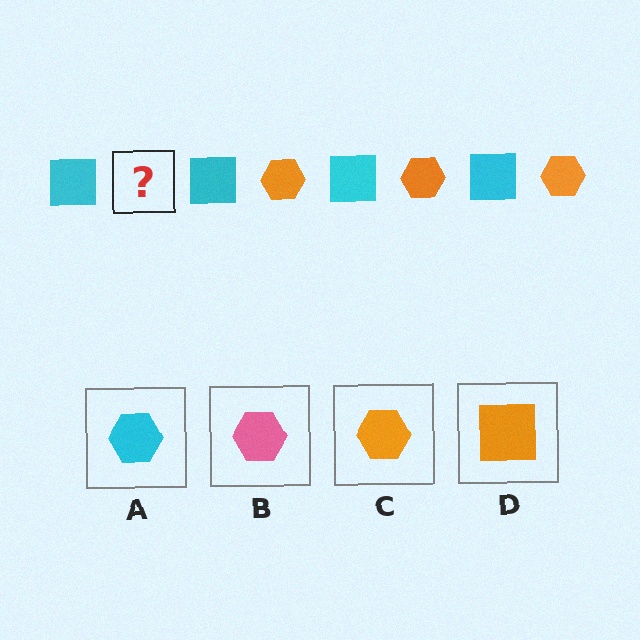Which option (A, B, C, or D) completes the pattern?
C.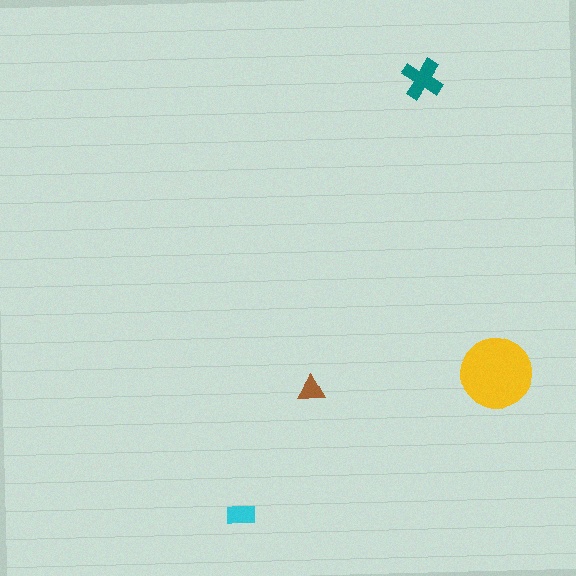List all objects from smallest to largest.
The brown triangle, the cyan rectangle, the teal cross, the yellow circle.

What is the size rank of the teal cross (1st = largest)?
2nd.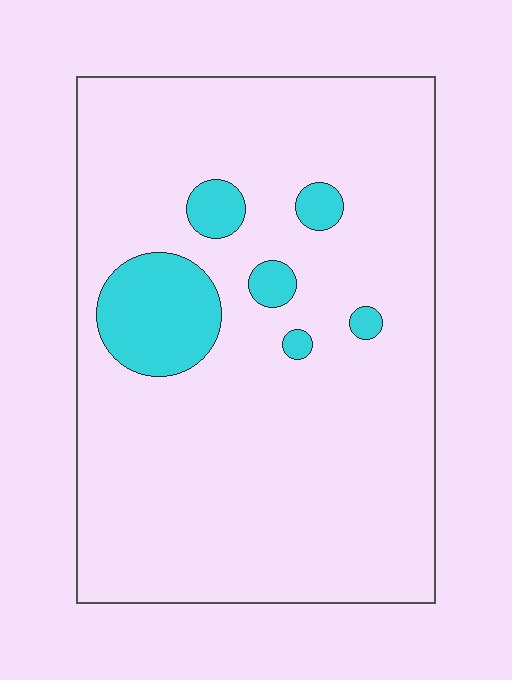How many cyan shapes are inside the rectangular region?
6.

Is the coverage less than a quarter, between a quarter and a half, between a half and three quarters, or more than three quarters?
Less than a quarter.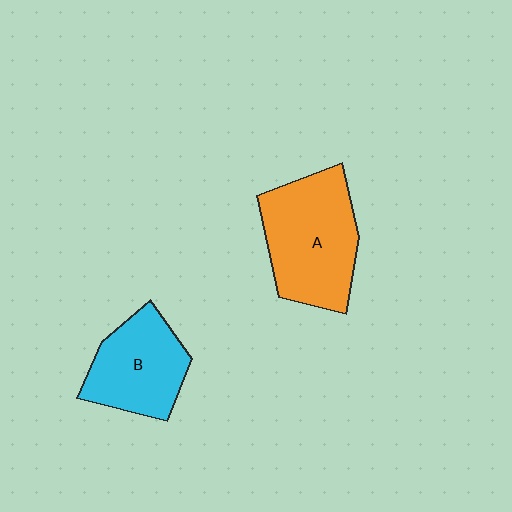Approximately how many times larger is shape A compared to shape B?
Approximately 1.3 times.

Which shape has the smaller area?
Shape B (cyan).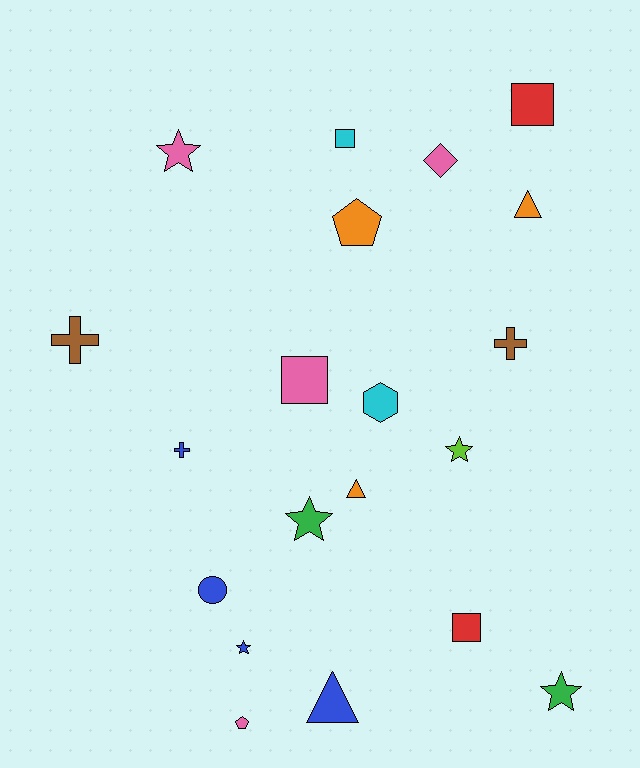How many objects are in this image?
There are 20 objects.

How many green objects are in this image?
There are 2 green objects.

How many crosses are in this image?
There are 3 crosses.